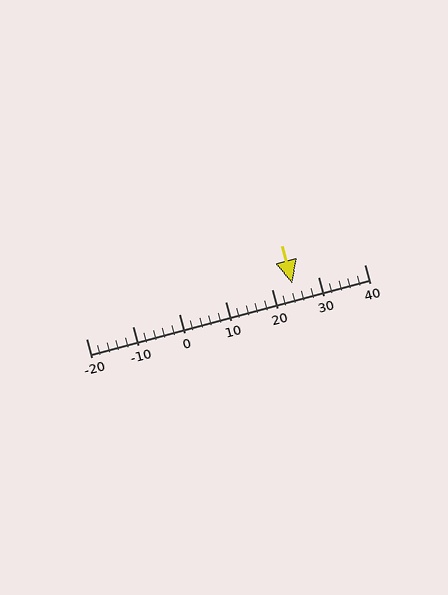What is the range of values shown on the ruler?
The ruler shows values from -20 to 40.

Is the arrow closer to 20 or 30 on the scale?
The arrow is closer to 20.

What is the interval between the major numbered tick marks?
The major tick marks are spaced 10 units apart.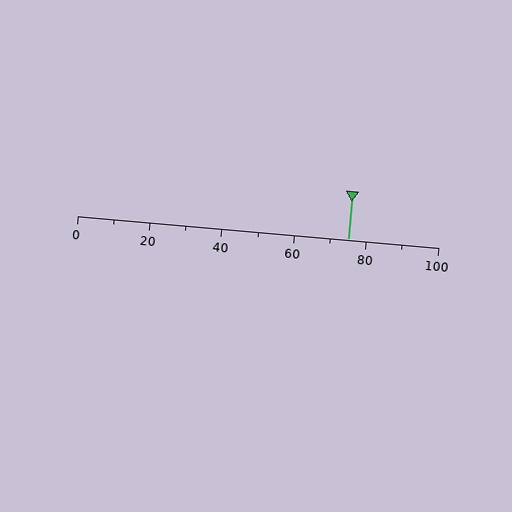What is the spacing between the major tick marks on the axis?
The major ticks are spaced 20 apart.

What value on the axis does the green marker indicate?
The marker indicates approximately 75.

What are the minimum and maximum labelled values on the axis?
The axis runs from 0 to 100.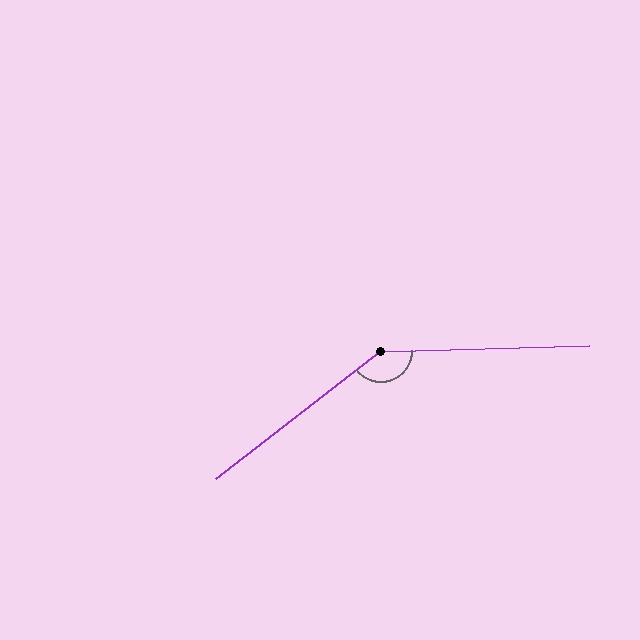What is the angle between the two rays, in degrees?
Approximately 144 degrees.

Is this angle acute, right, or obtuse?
It is obtuse.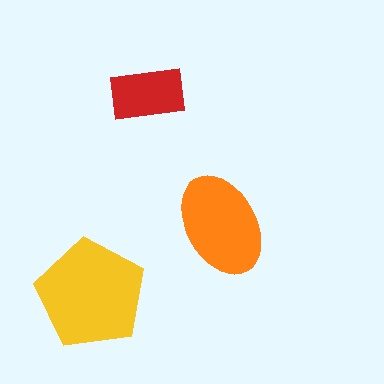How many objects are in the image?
There are 3 objects in the image.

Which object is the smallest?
The red rectangle.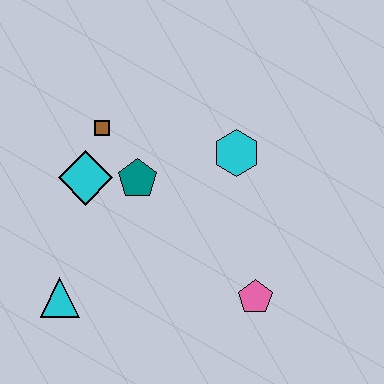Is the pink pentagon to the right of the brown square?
Yes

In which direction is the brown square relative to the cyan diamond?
The brown square is above the cyan diamond.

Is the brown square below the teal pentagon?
No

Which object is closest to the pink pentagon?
The cyan hexagon is closest to the pink pentagon.